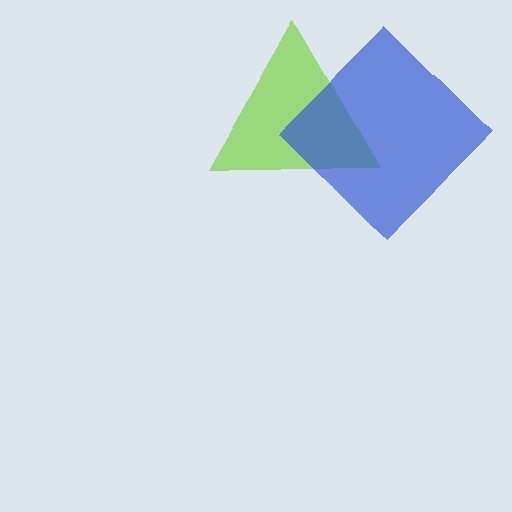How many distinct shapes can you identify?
There are 2 distinct shapes: a lime triangle, a blue diamond.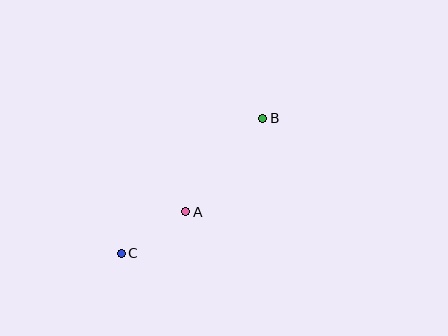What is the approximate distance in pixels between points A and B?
The distance between A and B is approximately 121 pixels.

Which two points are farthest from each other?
Points B and C are farthest from each other.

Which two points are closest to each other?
Points A and C are closest to each other.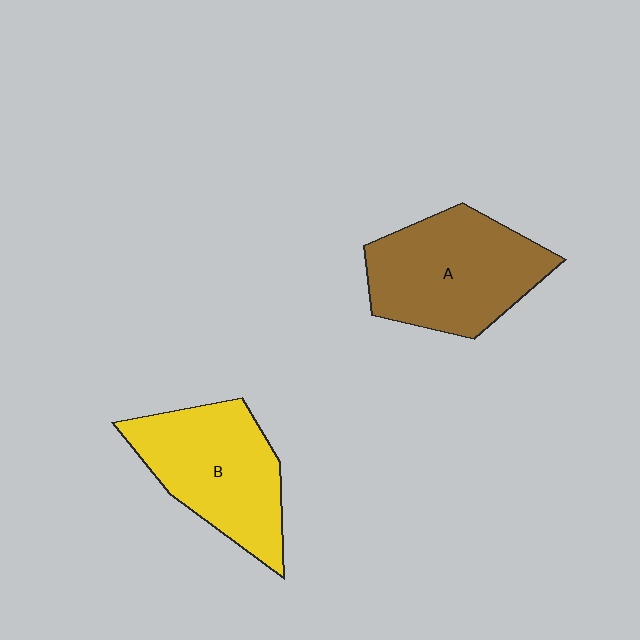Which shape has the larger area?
Shape A (brown).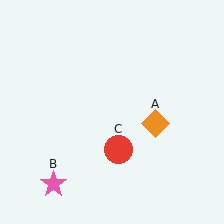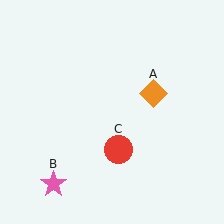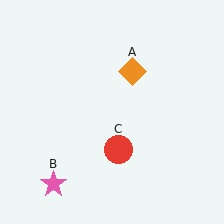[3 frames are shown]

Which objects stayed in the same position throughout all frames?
Pink star (object B) and red circle (object C) remained stationary.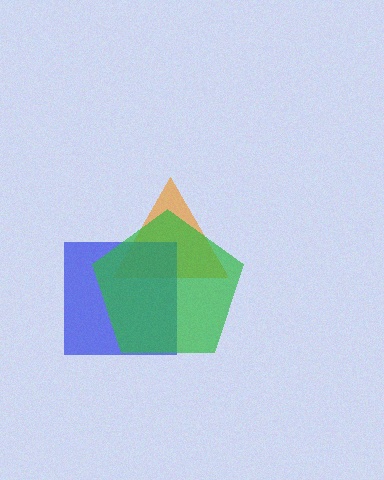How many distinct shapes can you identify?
There are 3 distinct shapes: an orange triangle, a blue square, a green pentagon.